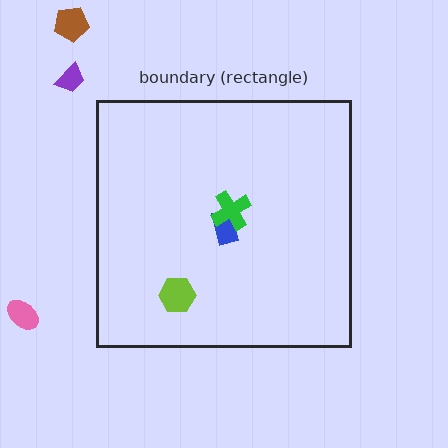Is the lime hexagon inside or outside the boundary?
Inside.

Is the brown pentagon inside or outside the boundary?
Outside.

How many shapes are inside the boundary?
3 inside, 3 outside.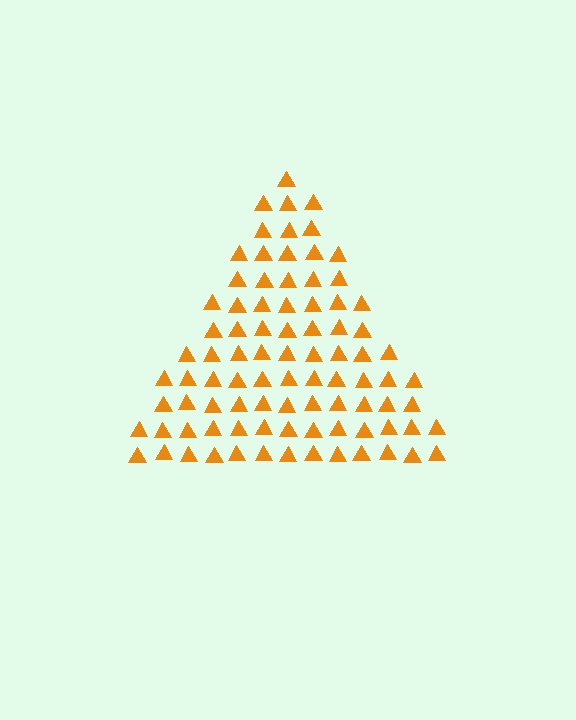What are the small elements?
The small elements are triangles.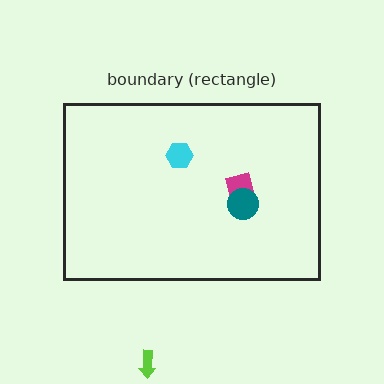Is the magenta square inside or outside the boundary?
Inside.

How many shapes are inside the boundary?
3 inside, 1 outside.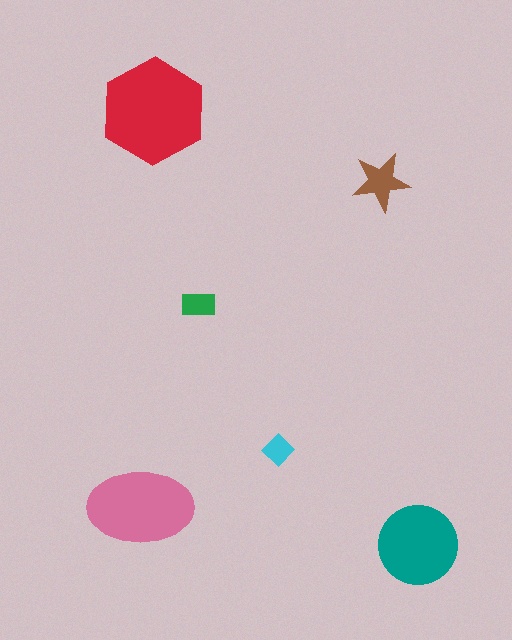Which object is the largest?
The red hexagon.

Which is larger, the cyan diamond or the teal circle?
The teal circle.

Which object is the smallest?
The cyan diamond.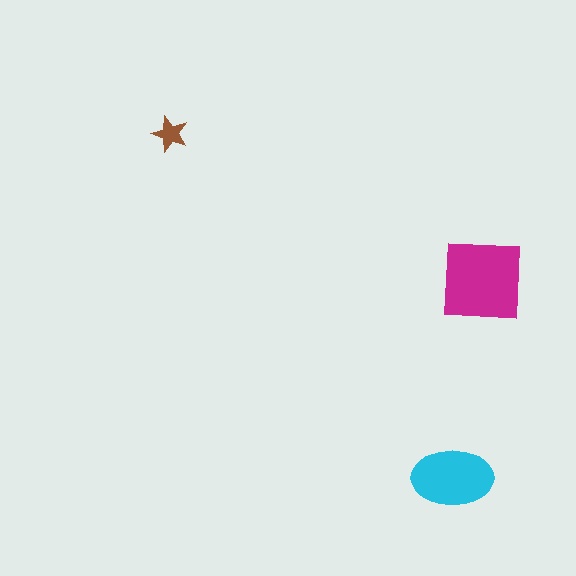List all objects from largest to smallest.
The magenta square, the cyan ellipse, the brown star.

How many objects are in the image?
There are 3 objects in the image.